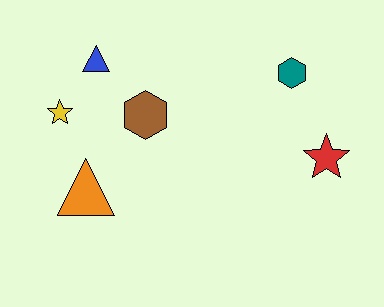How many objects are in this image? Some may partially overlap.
There are 6 objects.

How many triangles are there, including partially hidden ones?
There are 2 triangles.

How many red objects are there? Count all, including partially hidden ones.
There is 1 red object.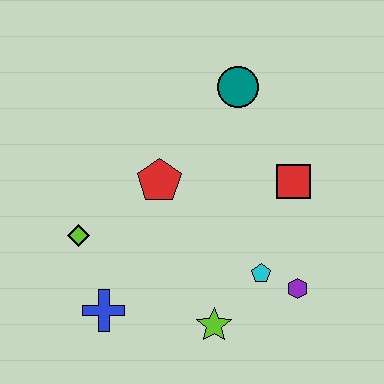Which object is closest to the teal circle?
The red square is closest to the teal circle.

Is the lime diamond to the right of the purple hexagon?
No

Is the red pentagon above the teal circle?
No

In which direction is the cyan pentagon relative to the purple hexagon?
The cyan pentagon is to the left of the purple hexagon.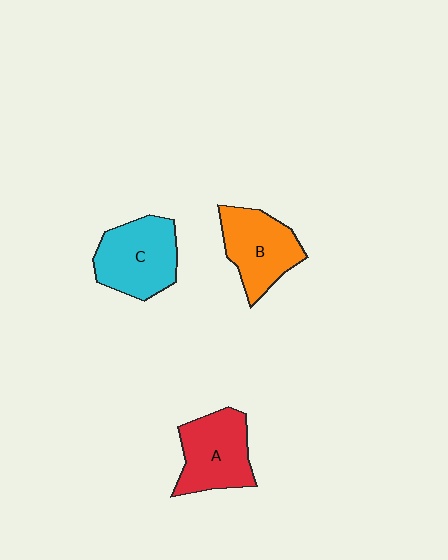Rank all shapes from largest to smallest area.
From largest to smallest: C (cyan), A (red), B (orange).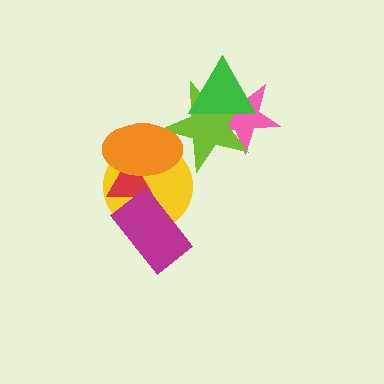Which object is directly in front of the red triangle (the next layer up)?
The orange ellipse is directly in front of the red triangle.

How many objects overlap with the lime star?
3 objects overlap with the lime star.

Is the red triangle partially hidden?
Yes, it is partially covered by another shape.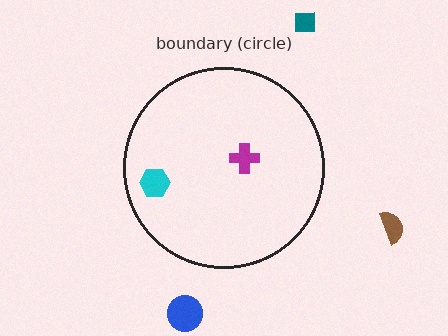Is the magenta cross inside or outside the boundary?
Inside.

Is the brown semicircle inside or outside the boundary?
Outside.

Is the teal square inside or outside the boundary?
Outside.